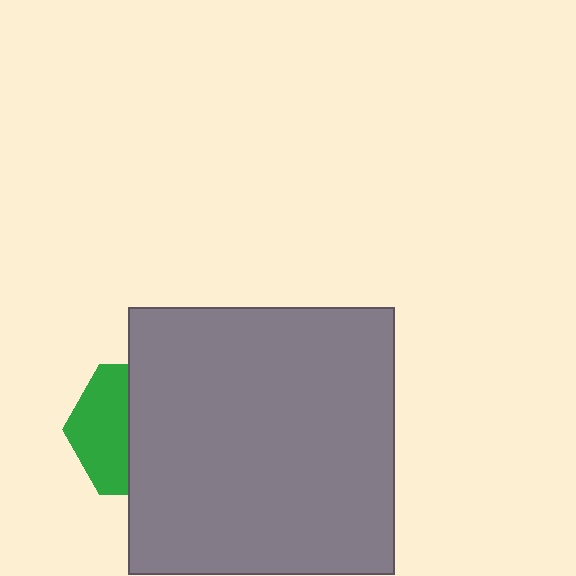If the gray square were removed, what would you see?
You would see the complete green hexagon.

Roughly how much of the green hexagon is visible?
A small part of it is visible (roughly 42%).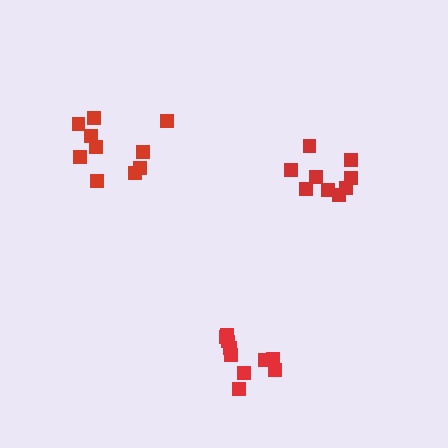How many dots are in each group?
Group 1: 9 dots, Group 2: 10 dots, Group 3: 10 dots (29 total).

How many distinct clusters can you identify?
There are 3 distinct clusters.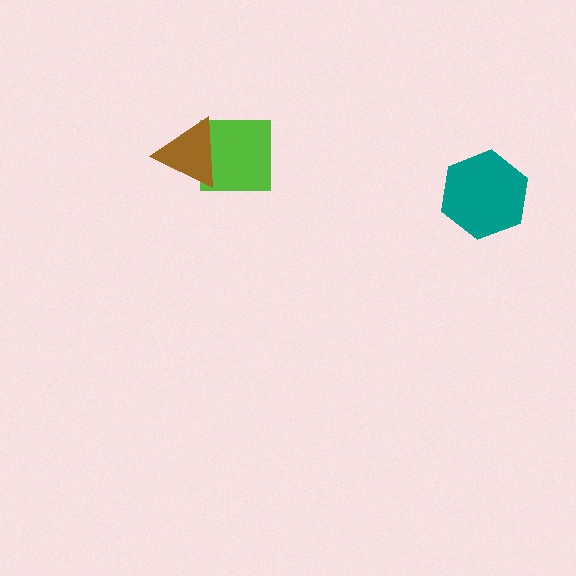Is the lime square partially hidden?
Yes, it is partially covered by another shape.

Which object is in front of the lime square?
The brown triangle is in front of the lime square.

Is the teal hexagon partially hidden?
No, no other shape covers it.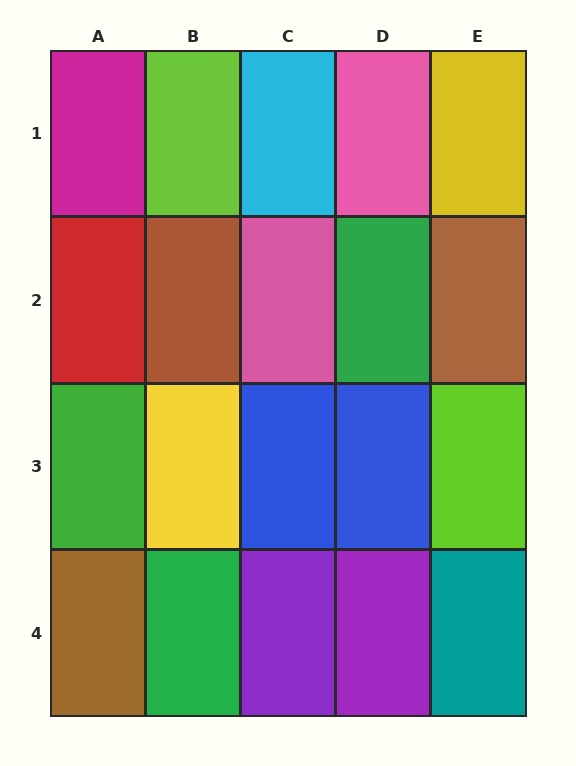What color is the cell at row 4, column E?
Teal.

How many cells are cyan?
1 cell is cyan.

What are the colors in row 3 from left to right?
Green, yellow, blue, blue, lime.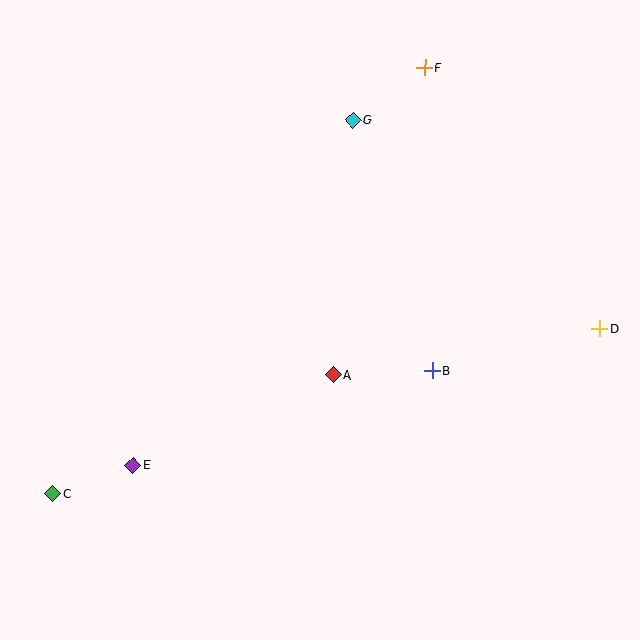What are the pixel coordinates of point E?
Point E is at (133, 465).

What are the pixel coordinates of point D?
Point D is at (600, 329).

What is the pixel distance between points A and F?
The distance between A and F is 321 pixels.